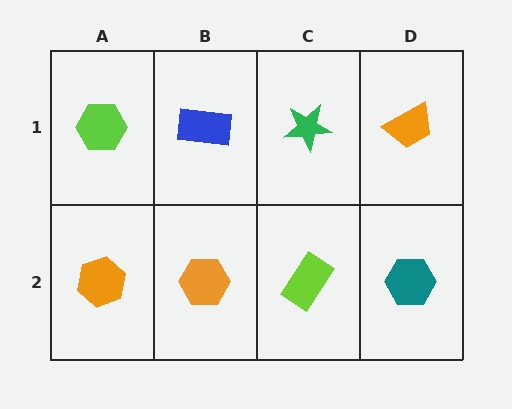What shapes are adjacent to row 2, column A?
A lime hexagon (row 1, column A), an orange hexagon (row 2, column B).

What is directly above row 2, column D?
An orange trapezoid.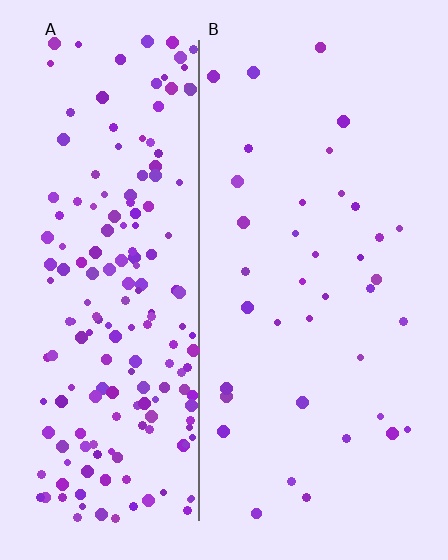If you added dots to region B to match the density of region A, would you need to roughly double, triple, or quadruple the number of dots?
Approximately quadruple.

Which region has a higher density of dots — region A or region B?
A (the left).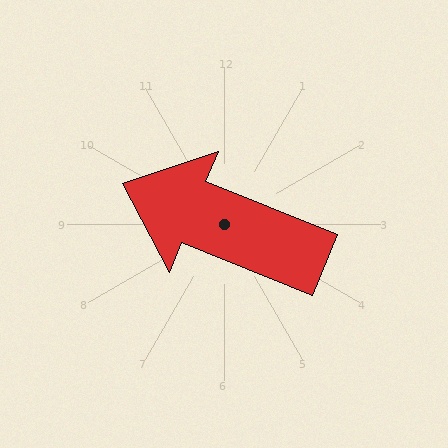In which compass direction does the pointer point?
West.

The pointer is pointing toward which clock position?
Roughly 10 o'clock.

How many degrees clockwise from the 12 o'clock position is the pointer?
Approximately 292 degrees.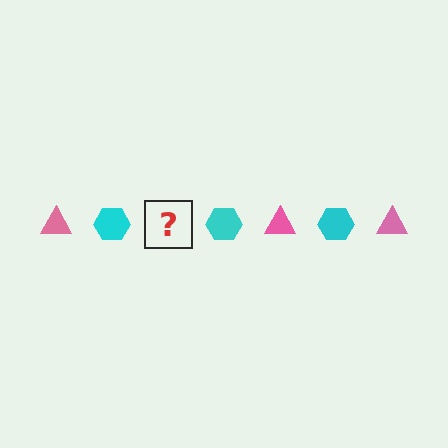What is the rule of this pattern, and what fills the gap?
The rule is that the pattern alternates between pink triangle and cyan hexagon. The gap should be filled with a pink triangle.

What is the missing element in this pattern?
The missing element is a pink triangle.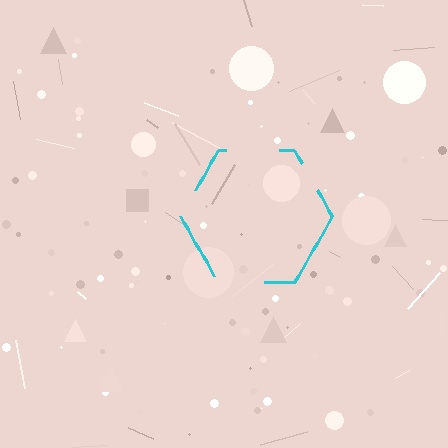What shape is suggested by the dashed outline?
The dashed outline suggests a hexagon.